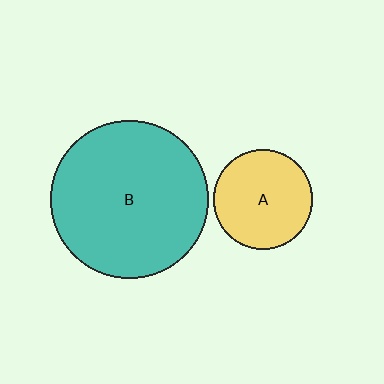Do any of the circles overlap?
No, none of the circles overlap.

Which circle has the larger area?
Circle B (teal).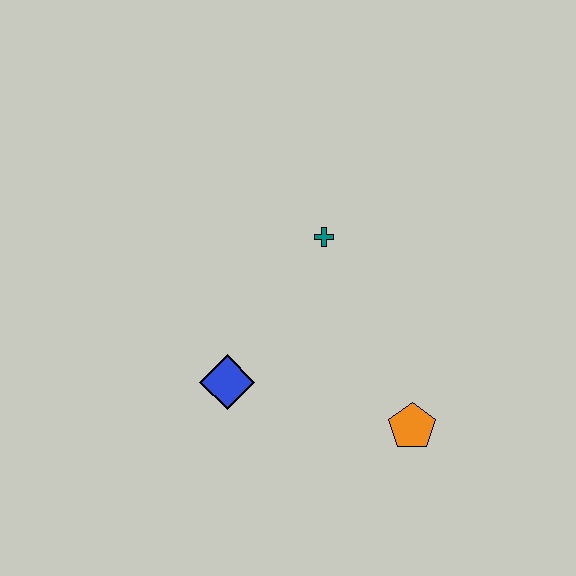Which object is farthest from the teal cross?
The orange pentagon is farthest from the teal cross.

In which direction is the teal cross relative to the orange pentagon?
The teal cross is above the orange pentagon.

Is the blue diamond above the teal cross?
No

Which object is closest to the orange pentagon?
The blue diamond is closest to the orange pentagon.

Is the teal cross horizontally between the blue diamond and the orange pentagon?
Yes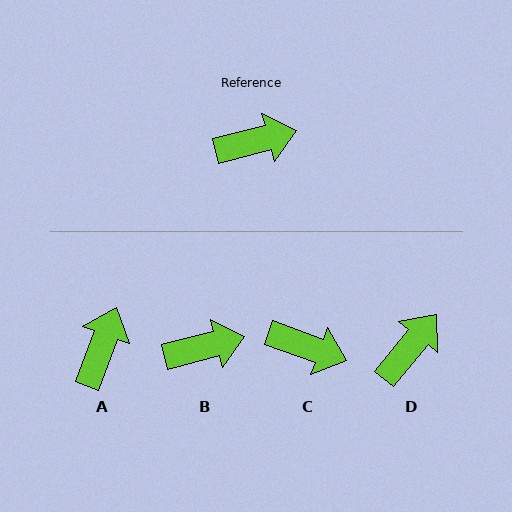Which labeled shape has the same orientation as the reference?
B.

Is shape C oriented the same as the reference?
No, it is off by about 34 degrees.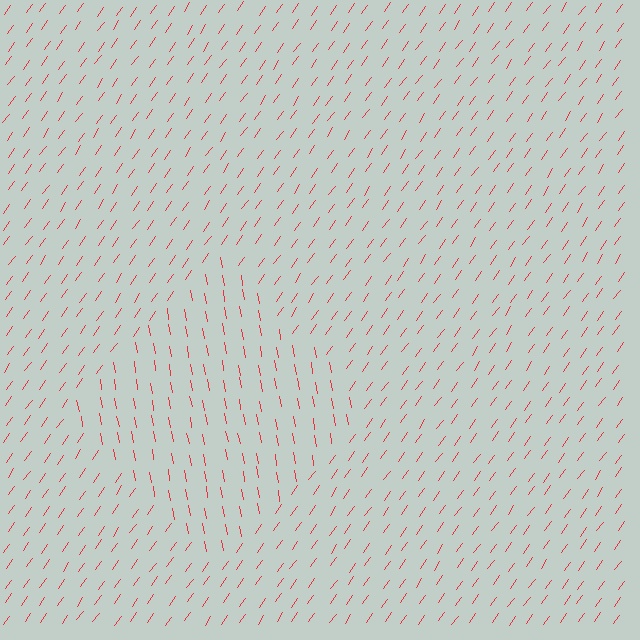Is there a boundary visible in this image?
Yes, there is a texture boundary formed by a change in line orientation.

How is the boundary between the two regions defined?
The boundary is defined purely by a change in line orientation (approximately 45 degrees difference). All lines are the same color and thickness.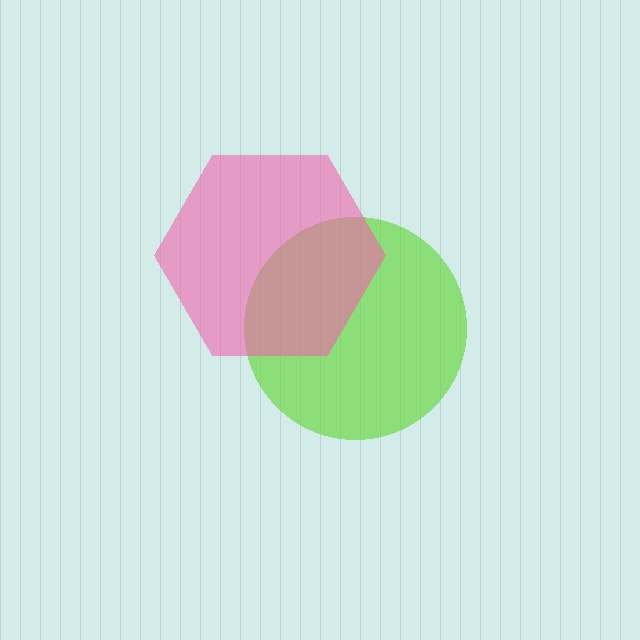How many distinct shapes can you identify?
There are 2 distinct shapes: a lime circle, a pink hexagon.